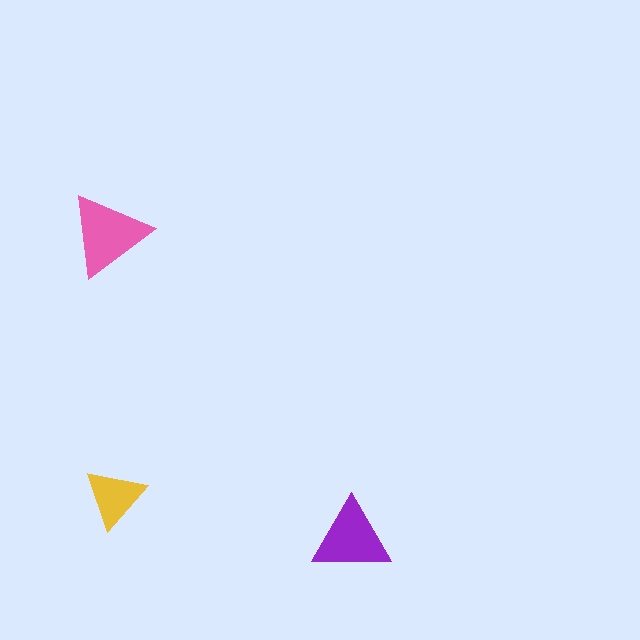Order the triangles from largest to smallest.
the pink one, the purple one, the yellow one.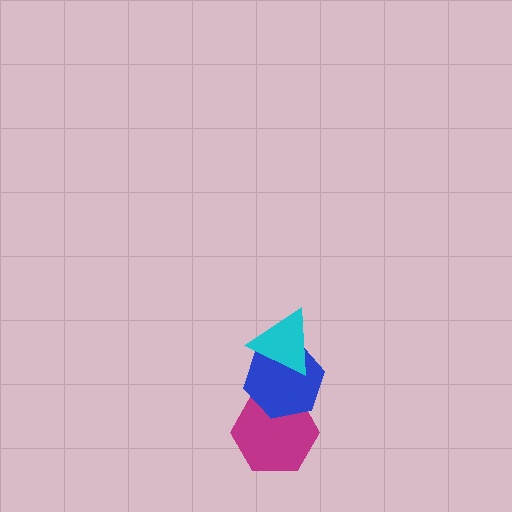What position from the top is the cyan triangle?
The cyan triangle is 1st from the top.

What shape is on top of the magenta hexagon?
The blue hexagon is on top of the magenta hexagon.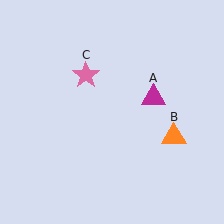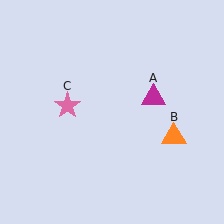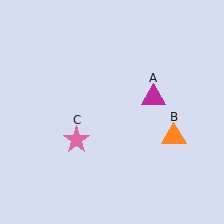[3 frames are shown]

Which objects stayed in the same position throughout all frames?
Magenta triangle (object A) and orange triangle (object B) remained stationary.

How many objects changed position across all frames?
1 object changed position: pink star (object C).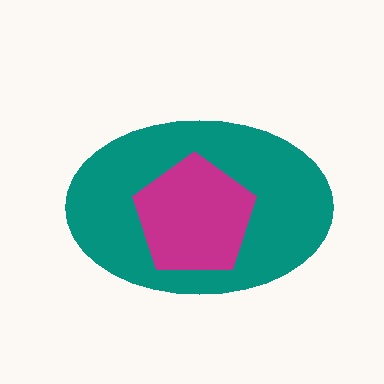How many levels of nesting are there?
2.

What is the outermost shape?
The teal ellipse.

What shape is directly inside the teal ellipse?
The magenta pentagon.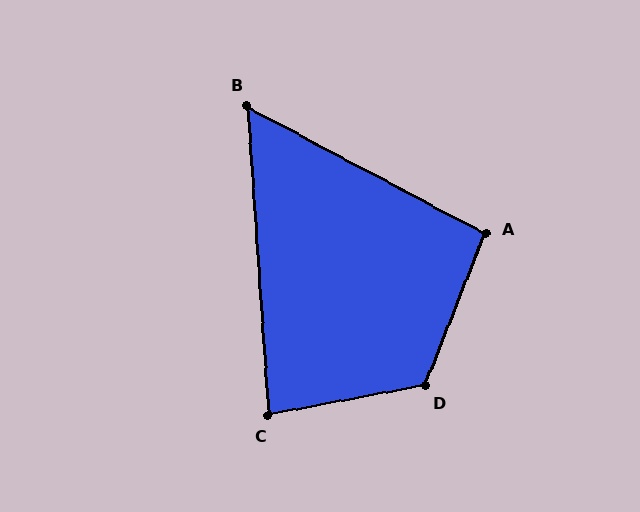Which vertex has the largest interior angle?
D, at approximately 122 degrees.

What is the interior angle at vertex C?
Approximately 84 degrees (acute).